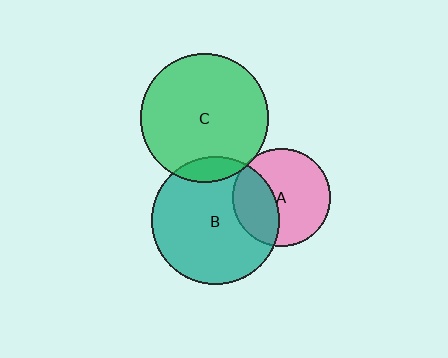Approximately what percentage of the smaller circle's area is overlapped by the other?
Approximately 10%.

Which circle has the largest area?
Circle C (green).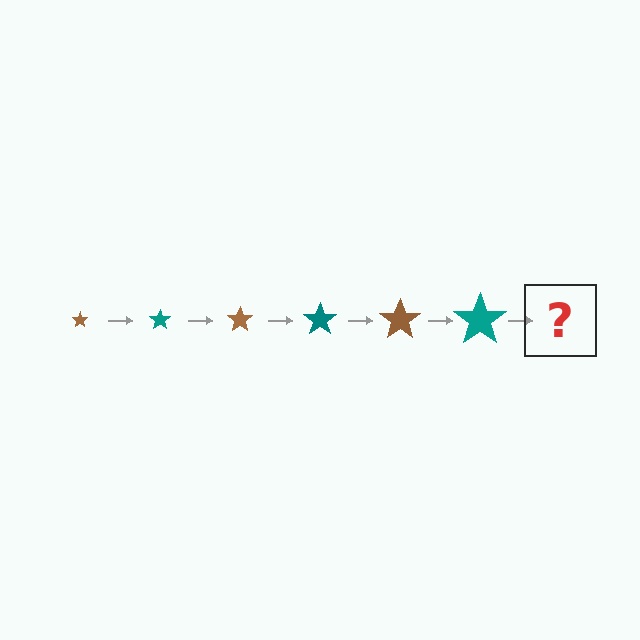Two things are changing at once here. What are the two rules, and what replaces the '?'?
The two rules are that the star grows larger each step and the color cycles through brown and teal. The '?' should be a brown star, larger than the previous one.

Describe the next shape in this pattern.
It should be a brown star, larger than the previous one.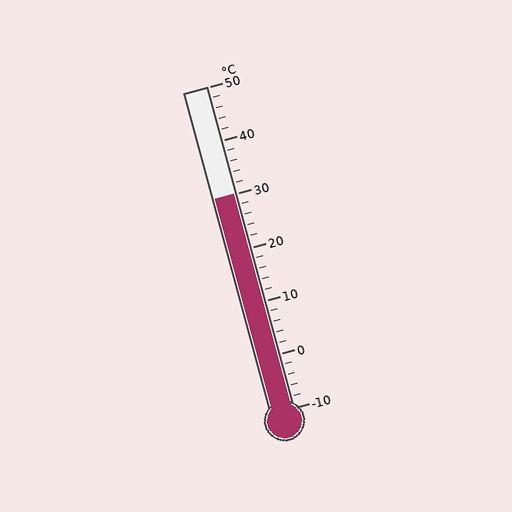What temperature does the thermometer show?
The thermometer shows approximately 30°C.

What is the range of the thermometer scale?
The thermometer scale ranges from -10°C to 50°C.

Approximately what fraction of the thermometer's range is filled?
The thermometer is filled to approximately 65% of its range.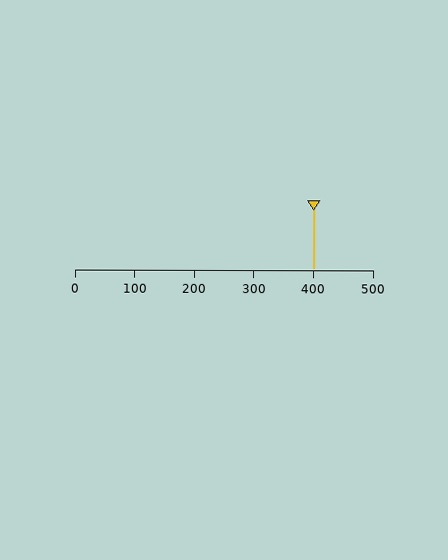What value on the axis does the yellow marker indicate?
The marker indicates approximately 400.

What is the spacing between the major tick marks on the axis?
The major ticks are spaced 100 apart.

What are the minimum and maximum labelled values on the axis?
The axis runs from 0 to 500.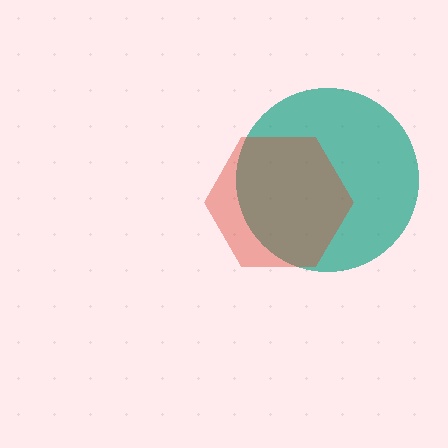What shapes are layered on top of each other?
The layered shapes are: a teal circle, a red hexagon.